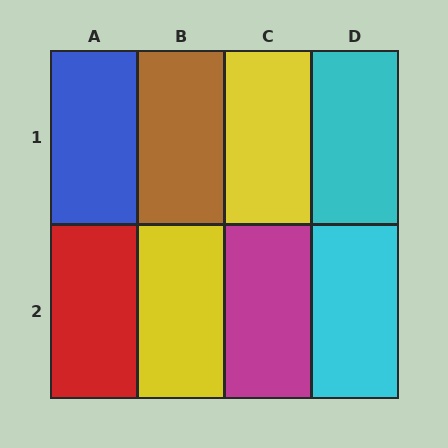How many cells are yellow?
2 cells are yellow.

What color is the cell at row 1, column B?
Brown.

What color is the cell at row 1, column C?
Yellow.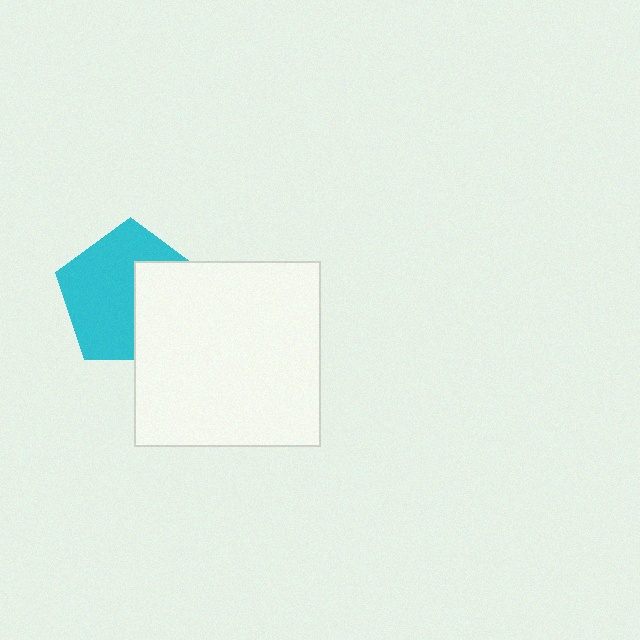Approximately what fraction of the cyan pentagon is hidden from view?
Roughly 39% of the cyan pentagon is hidden behind the white square.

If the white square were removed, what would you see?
You would see the complete cyan pentagon.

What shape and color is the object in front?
The object in front is a white square.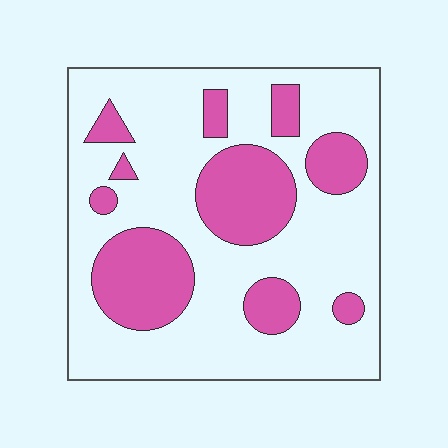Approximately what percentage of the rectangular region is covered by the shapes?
Approximately 30%.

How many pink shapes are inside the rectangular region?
10.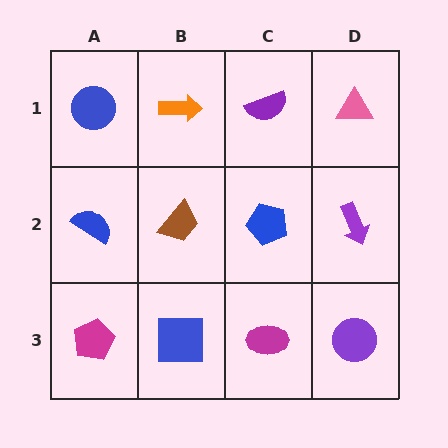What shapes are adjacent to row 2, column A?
A blue circle (row 1, column A), a magenta pentagon (row 3, column A), a brown trapezoid (row 2, column B).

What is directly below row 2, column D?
A purple circle.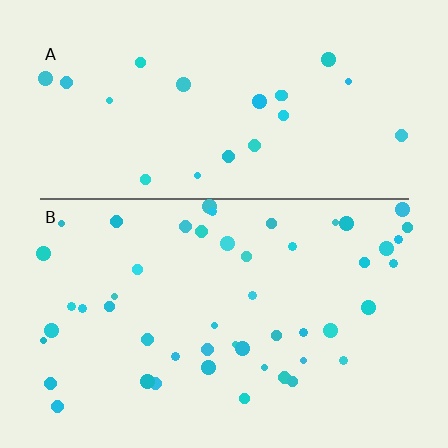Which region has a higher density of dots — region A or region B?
B (the bottom).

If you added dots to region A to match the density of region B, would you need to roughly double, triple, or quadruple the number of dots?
Approximately double.